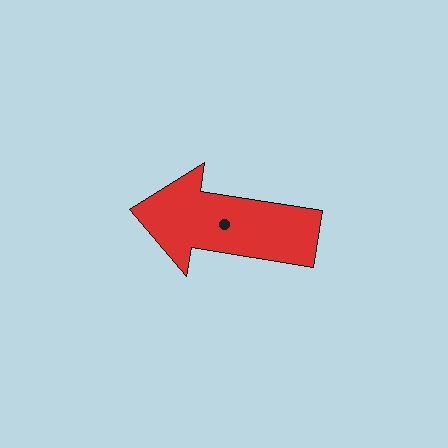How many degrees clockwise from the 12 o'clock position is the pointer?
Approximately 279 degrees.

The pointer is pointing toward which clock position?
Roughly 9 o'clock.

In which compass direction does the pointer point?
West.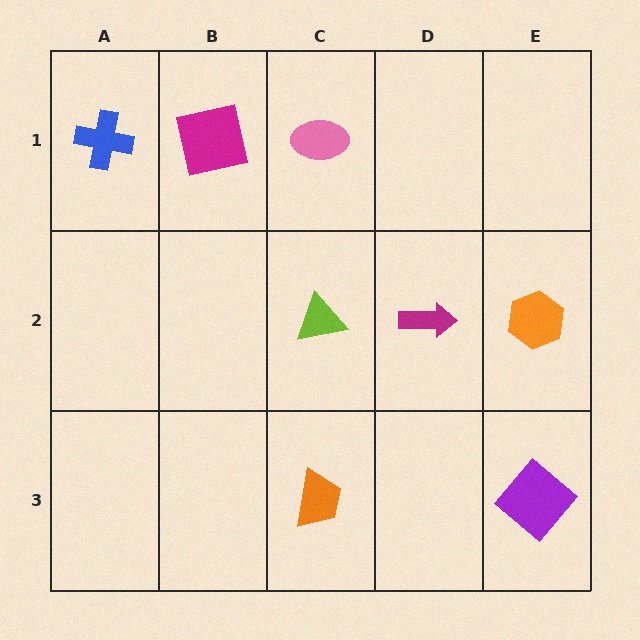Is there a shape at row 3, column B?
No, that cell is empty.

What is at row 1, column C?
A pink ellipse.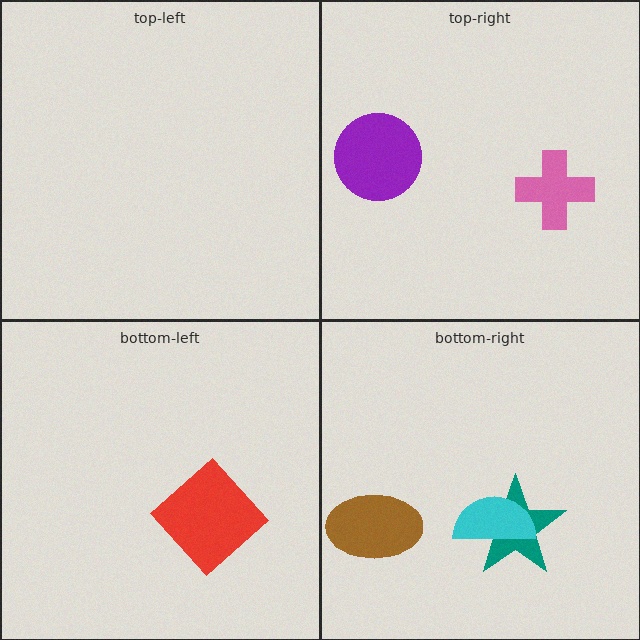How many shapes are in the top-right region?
2.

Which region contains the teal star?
The bottom-right region.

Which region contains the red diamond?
The bottom-left region.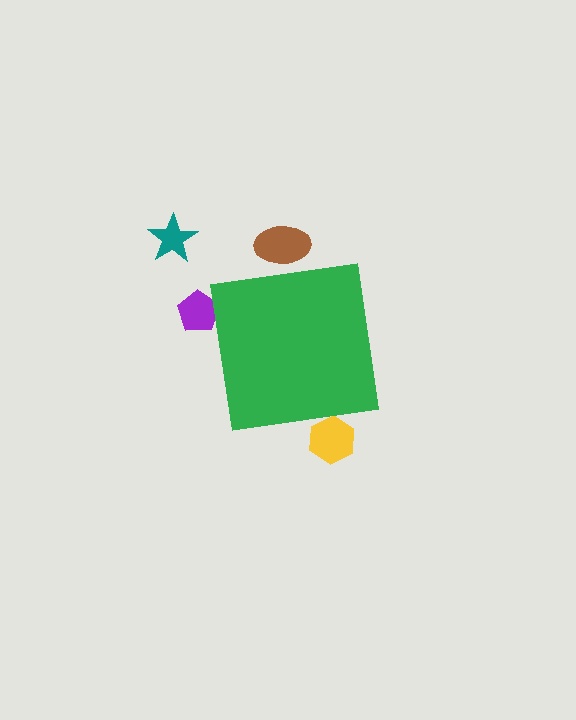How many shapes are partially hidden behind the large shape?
3 shapes are partially hidden.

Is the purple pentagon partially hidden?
Yes, the purple pentagon is partially hidden behind the green square.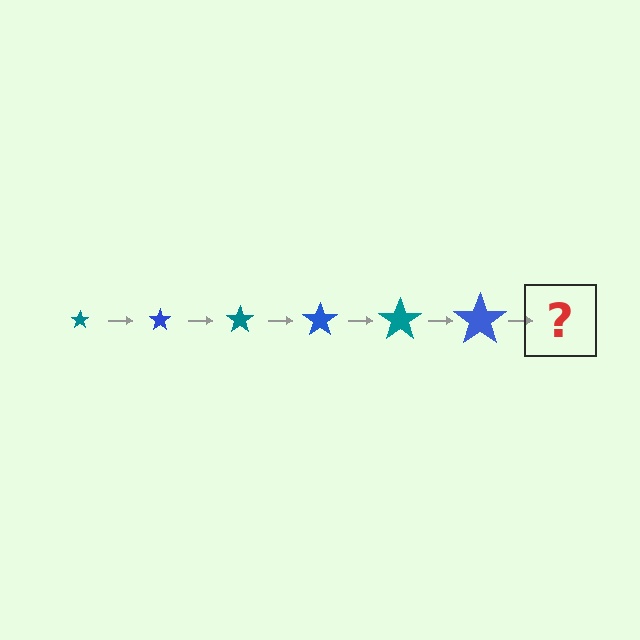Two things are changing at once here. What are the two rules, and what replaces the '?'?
The two rules are that the star grows larger each step and the color cycles through teal and blue. The '?' should be a teal star, larger than the previous one.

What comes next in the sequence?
The next element should be a teal star, larger than the previous one.